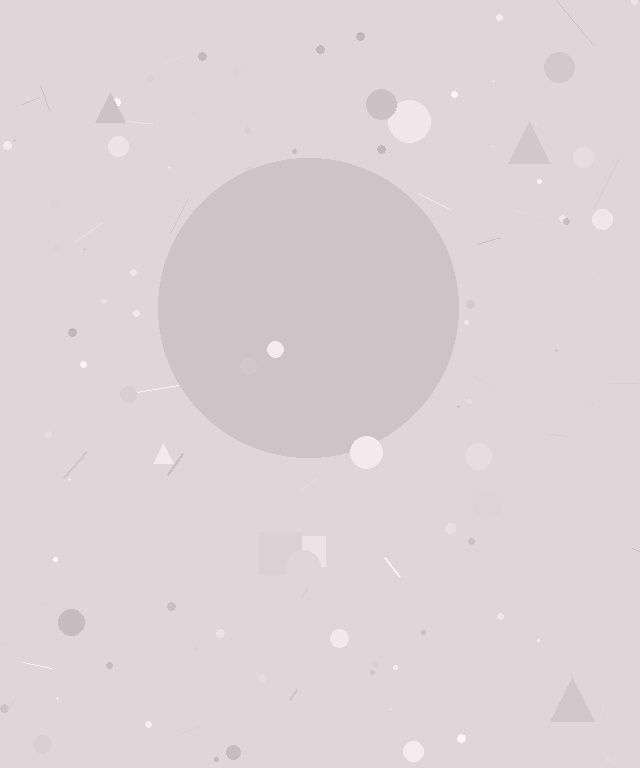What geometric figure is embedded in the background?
A circle is embedded in the background.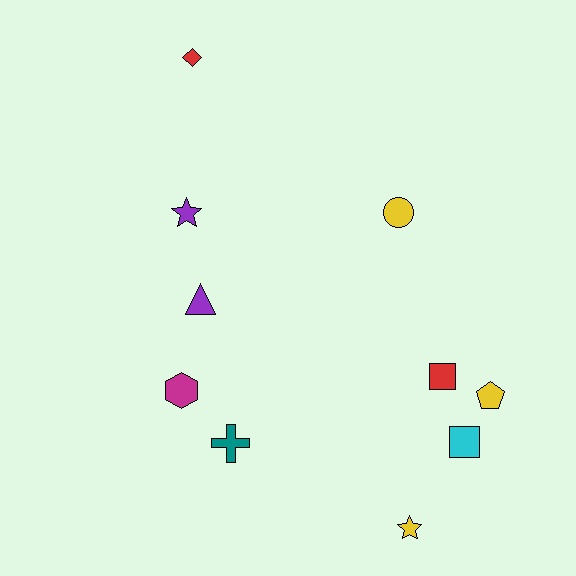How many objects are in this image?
There are 10 objects.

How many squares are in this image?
There are 2 squares.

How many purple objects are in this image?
There are 2 purple objects.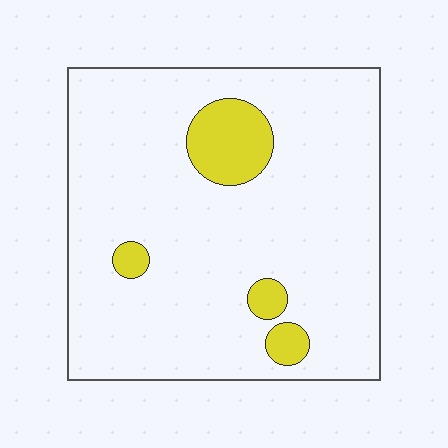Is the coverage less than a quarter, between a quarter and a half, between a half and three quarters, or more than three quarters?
Less than a quarter.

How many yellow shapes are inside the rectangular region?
4.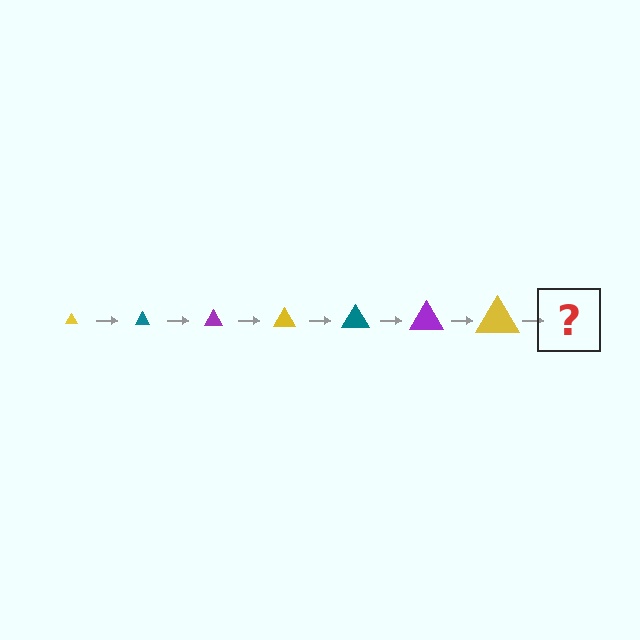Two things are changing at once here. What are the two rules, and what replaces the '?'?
The two rules are that the triangle grows larger each step and the color cycles through yellow, teal, and purple. The '?' should be a teal triangle, larger than the previous one.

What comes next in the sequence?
The next element should be a teal triangle, larger than the previous one.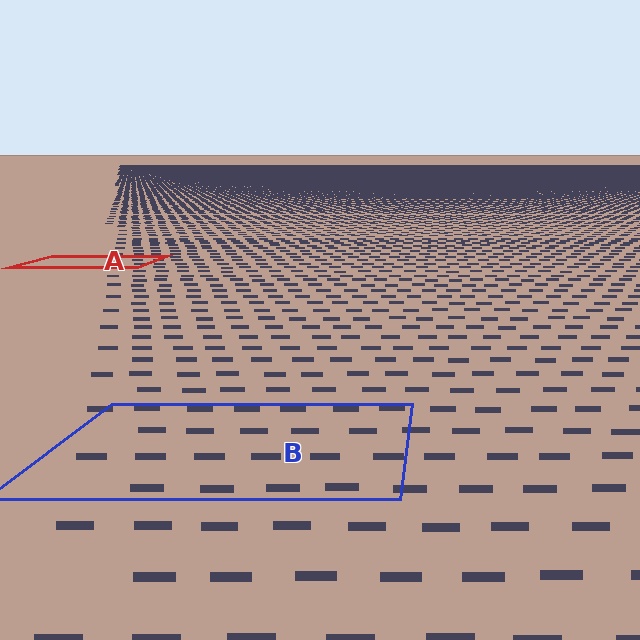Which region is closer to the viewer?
Region B is closer. The texture elements there are larger and more spread out.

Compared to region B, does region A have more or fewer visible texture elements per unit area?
Region A has more texture elements per unit area — they are packed more densely because it is farther away.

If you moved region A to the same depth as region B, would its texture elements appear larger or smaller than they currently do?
They would appear larger. At a closer depth, the same texture elements are projected at a bigger on-screen size.